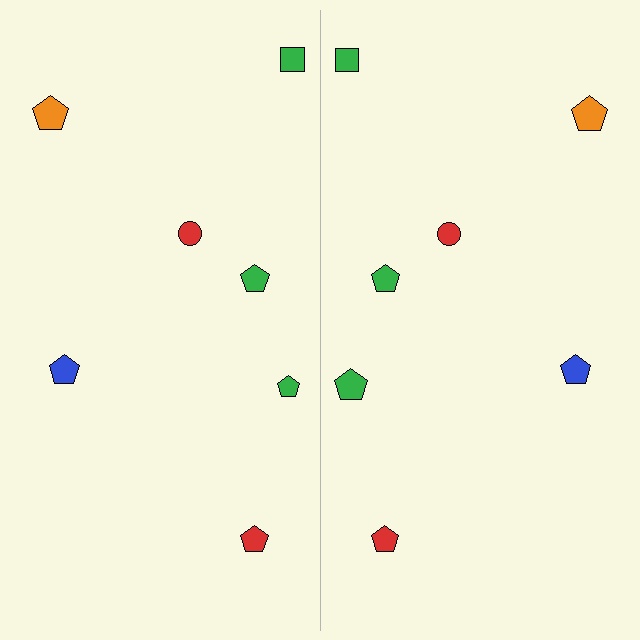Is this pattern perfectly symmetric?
No, the pattern is not perfectly symmetric. The green pentagon on the right side has a different size than its mirror counterpart.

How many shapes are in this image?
There are 14 shapes in this image.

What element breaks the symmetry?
The green pentagon on the right side has a different size than its mirror counterpart.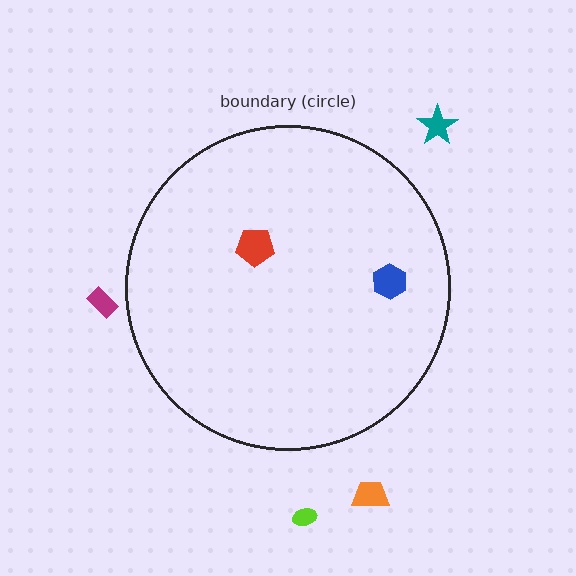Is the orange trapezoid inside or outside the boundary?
Outside.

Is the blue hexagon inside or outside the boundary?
Inside.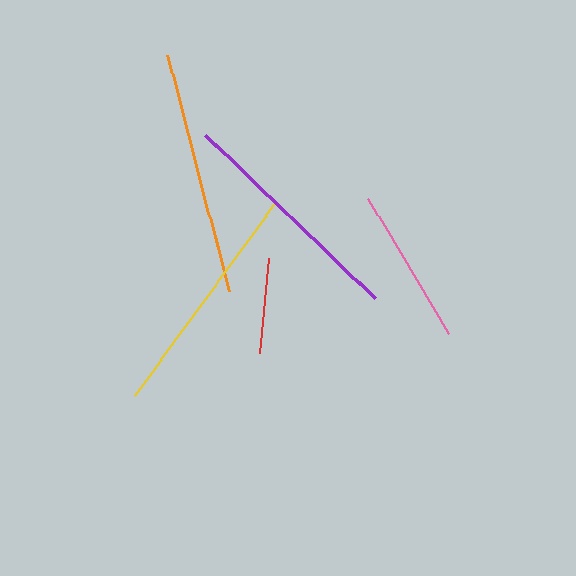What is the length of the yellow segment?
The yellow segment is approximately 240 pixels long.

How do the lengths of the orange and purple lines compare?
The orange and purple lines are approximately the same length.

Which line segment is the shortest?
The red line is the shortest at approximately 96 pixels.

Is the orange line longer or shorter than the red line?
The orange line is longer than the red line.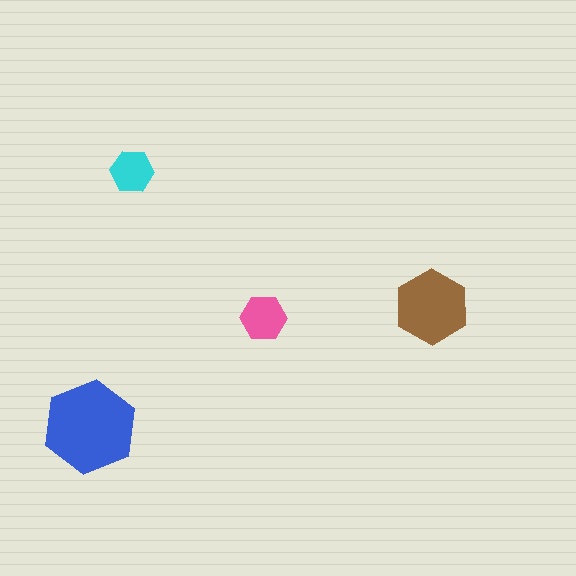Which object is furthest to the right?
The brown hexagon is rightmost.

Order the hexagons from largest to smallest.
the blue one, the brown one, the pink one, the cyan one.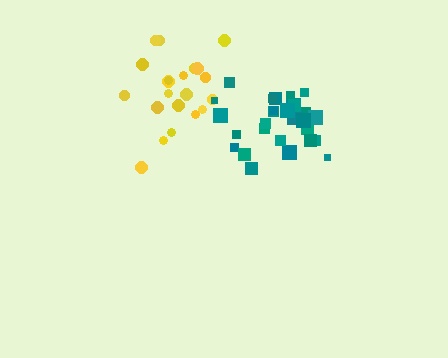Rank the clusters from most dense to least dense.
teal, yellow.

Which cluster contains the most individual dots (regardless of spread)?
Teal (28).